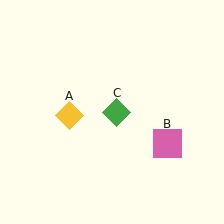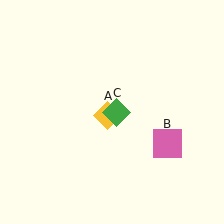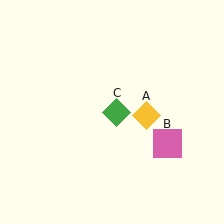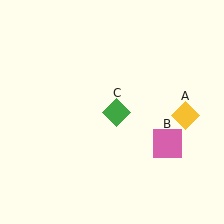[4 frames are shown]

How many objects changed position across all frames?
1 object changed position: yellow diamond (object A).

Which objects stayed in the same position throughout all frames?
Pink square (object B) and green diamond (object C) remained stationary.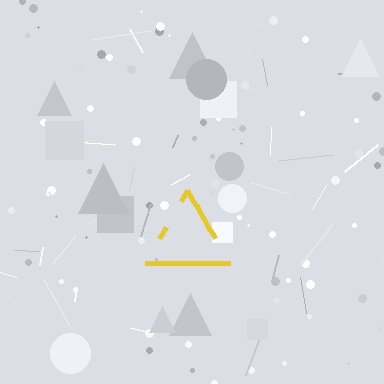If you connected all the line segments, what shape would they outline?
They would outline a triangle.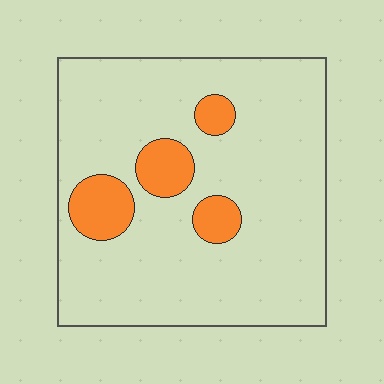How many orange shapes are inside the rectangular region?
4.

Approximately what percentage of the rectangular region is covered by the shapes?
Approximately 15%.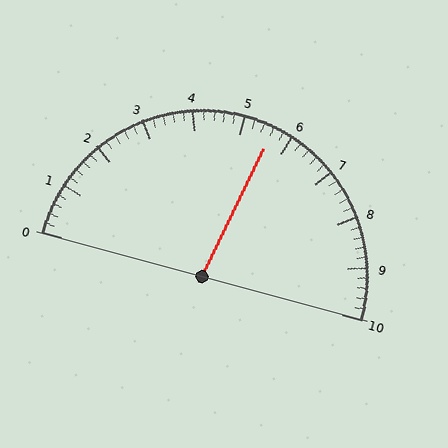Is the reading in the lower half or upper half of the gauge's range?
The reading is in the upper half of the range (0 to 10).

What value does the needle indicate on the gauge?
The needle indicates approximately 5.6.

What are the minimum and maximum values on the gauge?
The gauge ranges from 0 to 10.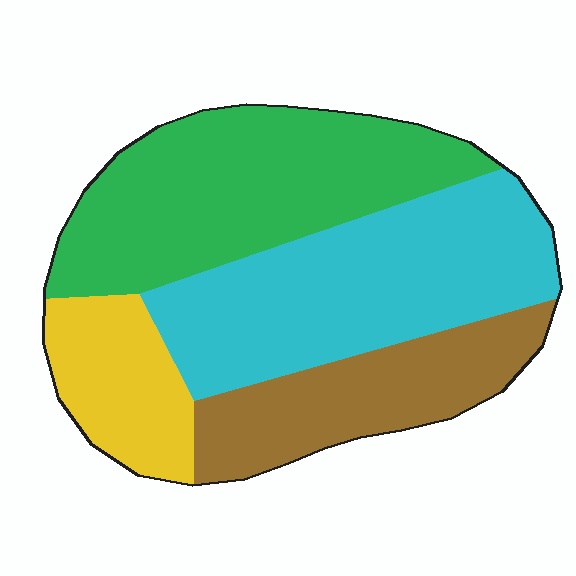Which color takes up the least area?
Yellow, at roughly 15%.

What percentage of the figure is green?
Green covers around 35% of the figure.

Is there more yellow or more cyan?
Cyan.